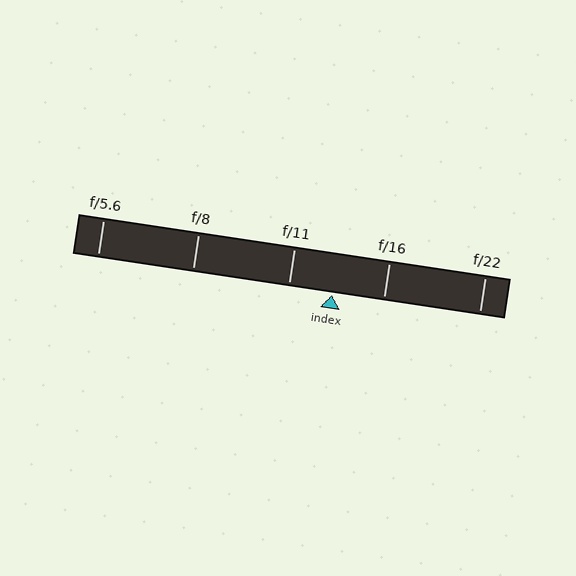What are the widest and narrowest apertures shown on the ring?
The widest aperture shown is f/5.6 and the narrowest is f/22.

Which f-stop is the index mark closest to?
The index mark is closest to f/11.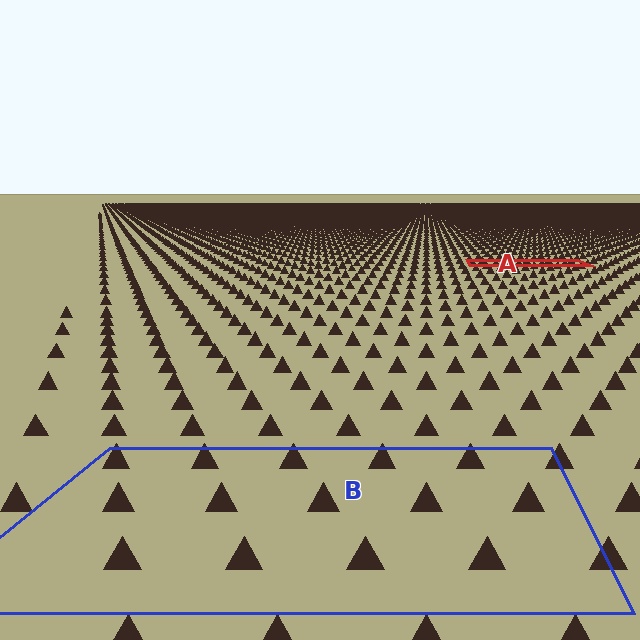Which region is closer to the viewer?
Region B is closer. The texture elements there are larger and more spread out.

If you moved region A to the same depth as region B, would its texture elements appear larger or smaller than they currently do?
They would appear larger. At a closer depth, the same texture elements are projected at a bigger on-screen size.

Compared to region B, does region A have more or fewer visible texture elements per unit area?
Region A has more texture elements per unit area — they are packed more densely because it is farther away.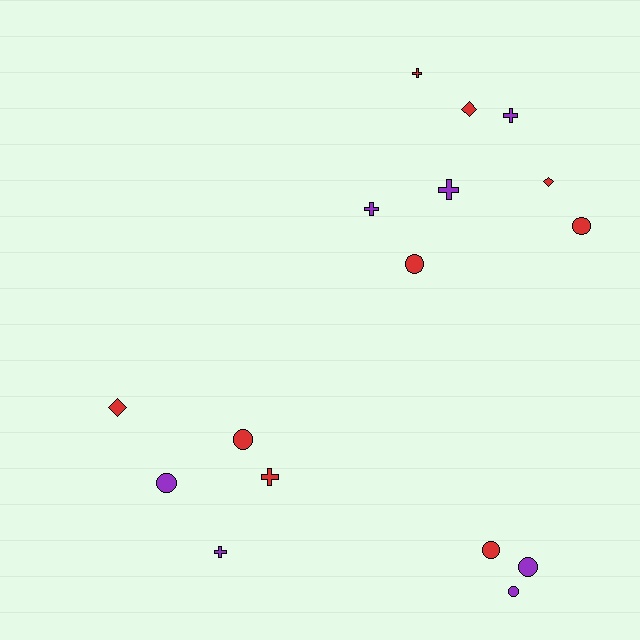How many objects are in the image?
There are 16 objects.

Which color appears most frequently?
Red, with 9 objects.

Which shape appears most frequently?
Circle, with 7 objects.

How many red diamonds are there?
There are 3 red diamonds.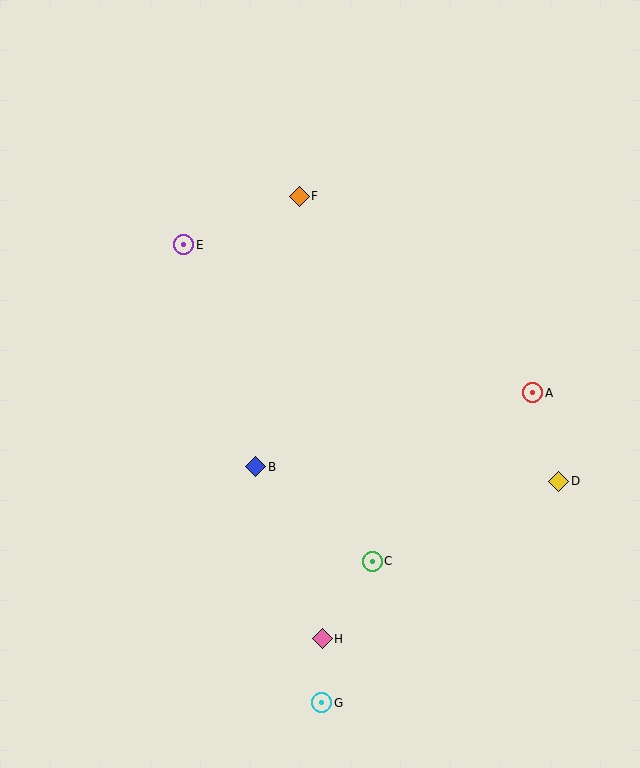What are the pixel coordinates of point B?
Point B is at (256, 467).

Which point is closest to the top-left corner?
Point E is closest to the top-left corner.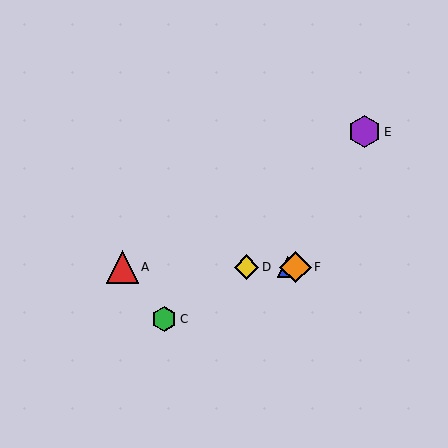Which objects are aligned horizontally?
Objects A, B, D, F are aligned horizontally.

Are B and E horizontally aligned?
No, B is at y≈267 and E is at y≈132.